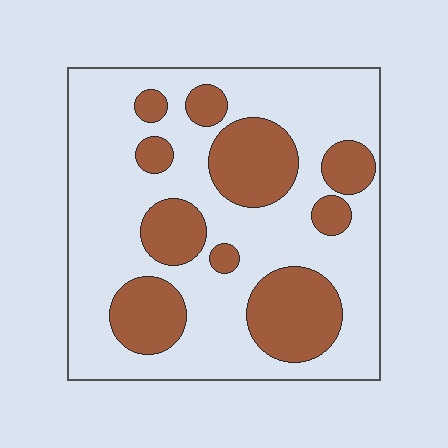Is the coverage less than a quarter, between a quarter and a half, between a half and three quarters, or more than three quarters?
Between a quarter and a half.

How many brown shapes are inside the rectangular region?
10.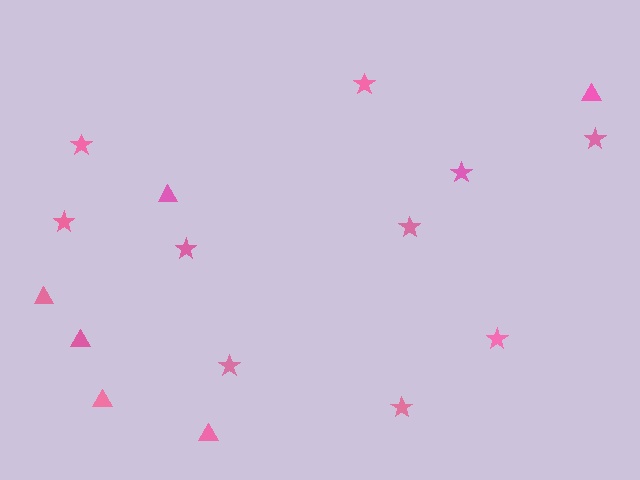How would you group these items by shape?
There are 2 groups: one group of stars (10) and one group of triangles (6).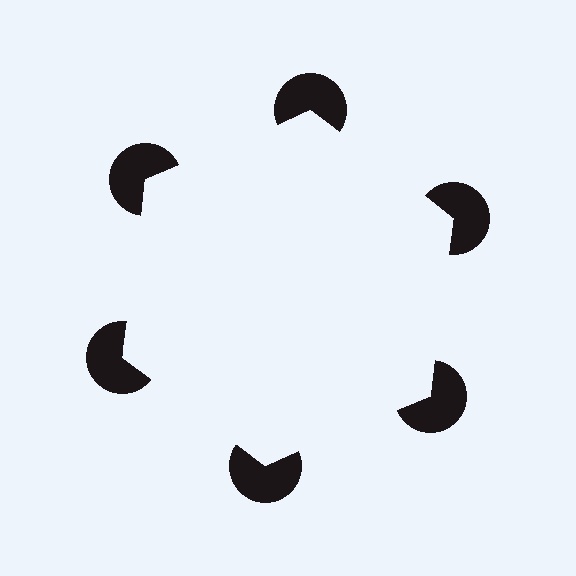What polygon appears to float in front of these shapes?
An illusory hexagon — its edges are inferred from the aligned wedge cuts in the pac-man discs, not physically drawn.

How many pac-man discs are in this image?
There are 6 — one at each vertex of the illusory hexagon.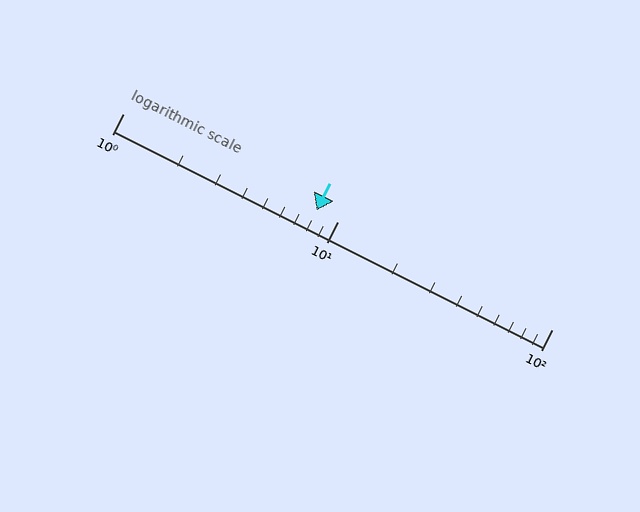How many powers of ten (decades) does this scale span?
The scale spans 2 decades, from 1 to 100.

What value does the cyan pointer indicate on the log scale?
The pointer indicates approximately 8.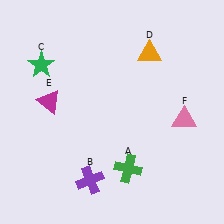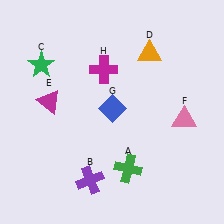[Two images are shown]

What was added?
A blue diamond (G), a magenta cross (H) were added in Image 2.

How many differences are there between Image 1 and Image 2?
There are 2 differences between the two images.